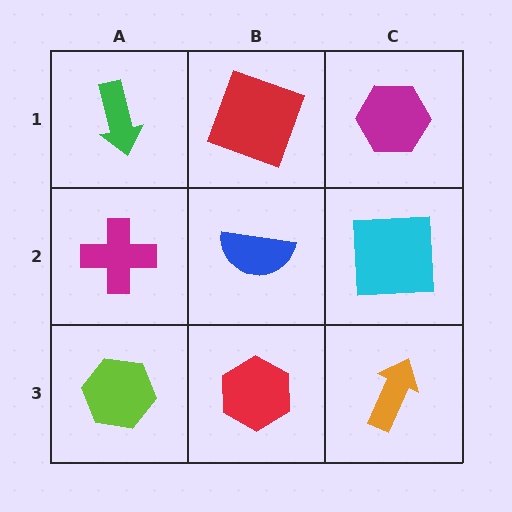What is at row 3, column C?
An orange arrow.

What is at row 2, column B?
A blue semicircle.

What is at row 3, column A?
A lime hexagon.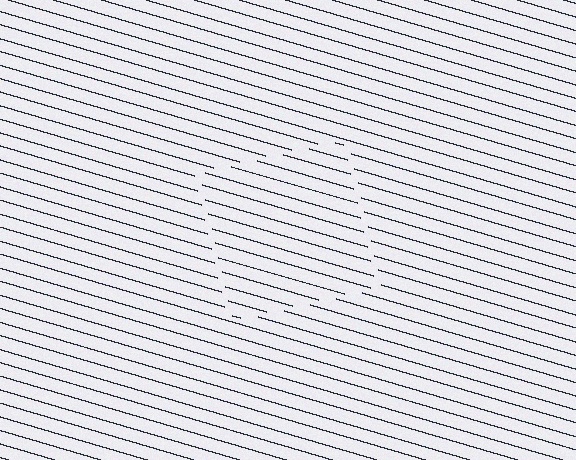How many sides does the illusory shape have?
4 sides — the line-ends trace a square.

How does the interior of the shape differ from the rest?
The interior of the shape contains the same grating, shifted by half a period — the contour is defined by the phase discontinuity where line-ends from the inner and outer gratings abut.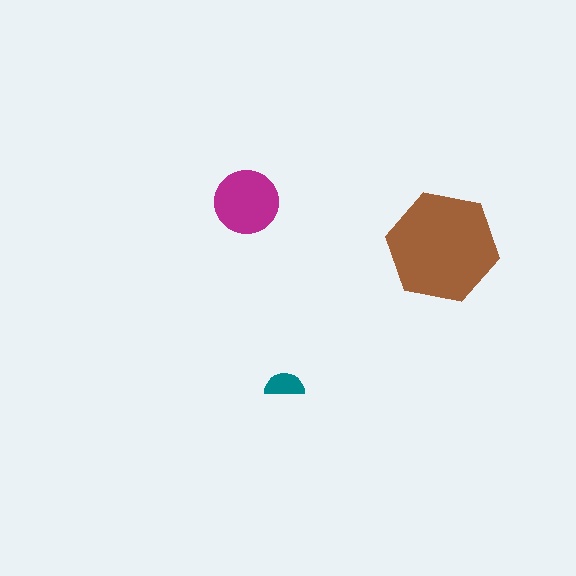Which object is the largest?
The brown hexagon.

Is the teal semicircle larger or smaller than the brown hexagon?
Smaller.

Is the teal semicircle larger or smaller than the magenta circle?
Smaller.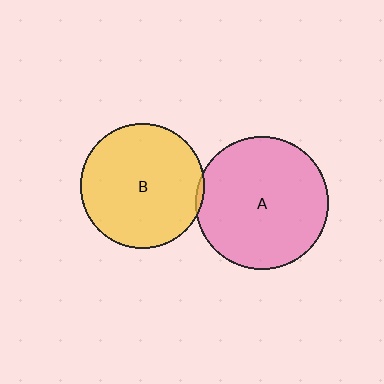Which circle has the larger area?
Circle A (pink).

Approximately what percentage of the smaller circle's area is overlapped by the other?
Approximately 5%.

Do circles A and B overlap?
Yes.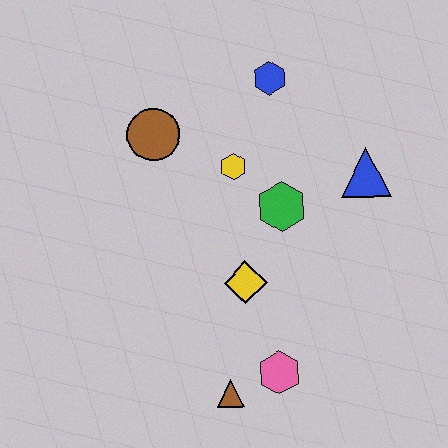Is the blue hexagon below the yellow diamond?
No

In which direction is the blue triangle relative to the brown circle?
The blue triangle is to the right of the brown circle.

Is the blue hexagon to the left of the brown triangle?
No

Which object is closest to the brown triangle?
The pink hexagon is closest to the brown triangle.